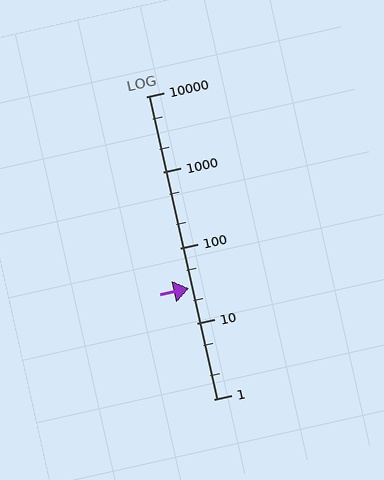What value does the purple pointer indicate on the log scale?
The pointer indicates approximately 29.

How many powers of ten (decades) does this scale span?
The scale spans 4 decades, from 1 to 10000.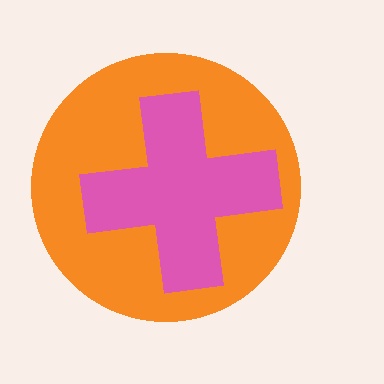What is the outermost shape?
The orange circle.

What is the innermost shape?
The pink cross.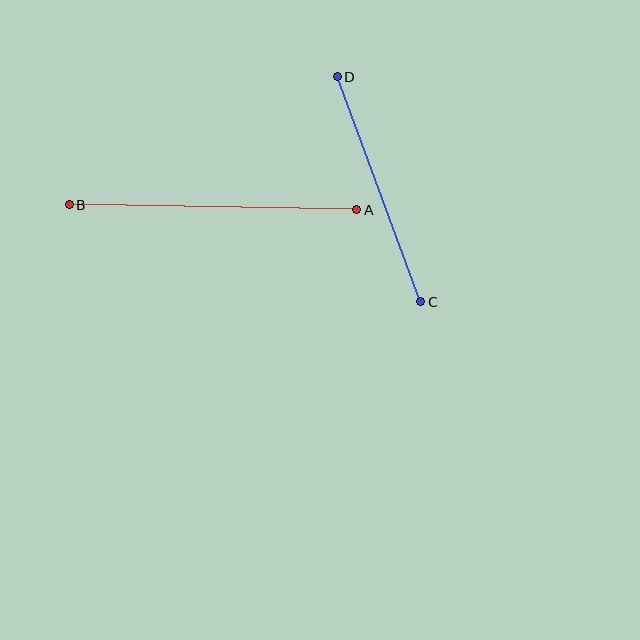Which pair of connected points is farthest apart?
Points A and B are farthest apart.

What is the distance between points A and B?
The distance is approximately 288 pixels.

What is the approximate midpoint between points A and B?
The midpoint is at approximately (213, 207) pixels.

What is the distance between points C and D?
The distance is approximately 240 pixels.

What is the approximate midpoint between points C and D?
The midpoint is at approximately (379, 189) pixels.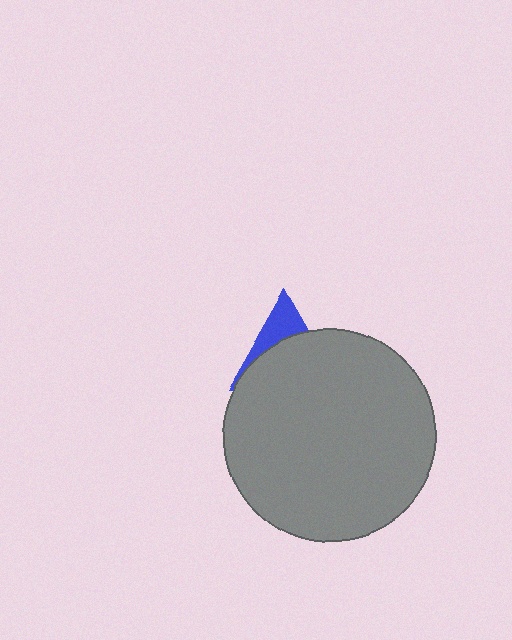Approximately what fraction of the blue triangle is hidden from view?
Roughly 69% of the blue triangle is hidden behind the gray circle.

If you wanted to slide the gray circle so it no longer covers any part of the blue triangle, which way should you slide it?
Slide it down — that is the most direct way to separate the two shapes.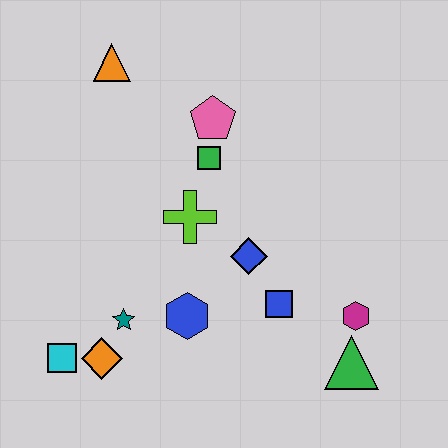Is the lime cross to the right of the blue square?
No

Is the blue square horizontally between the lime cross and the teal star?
No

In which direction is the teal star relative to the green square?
The teal star is below the green square.